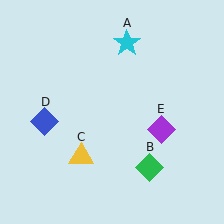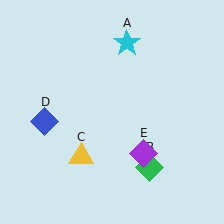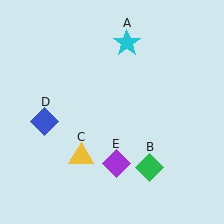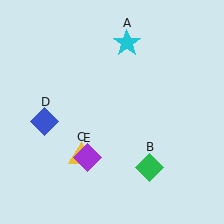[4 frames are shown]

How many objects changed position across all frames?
1 object changed position: purple diamond (object E).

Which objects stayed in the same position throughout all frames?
Cyan star (object A) and green diamond (object B) and yellow triangle (object C) and blue diamond (object D) remained stationary.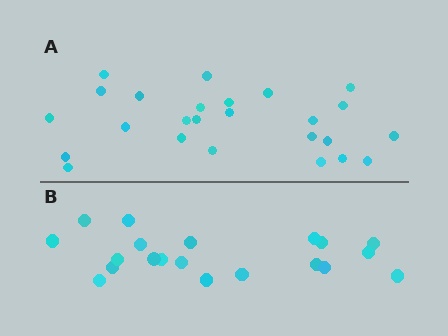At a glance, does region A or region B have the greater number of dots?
Region A (the top region) has more dots.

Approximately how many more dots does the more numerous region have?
Region A has about 5 more dots than region B.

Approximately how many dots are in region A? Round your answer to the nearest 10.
About 20 dots. (The exact count is 25, which rounds to 20.)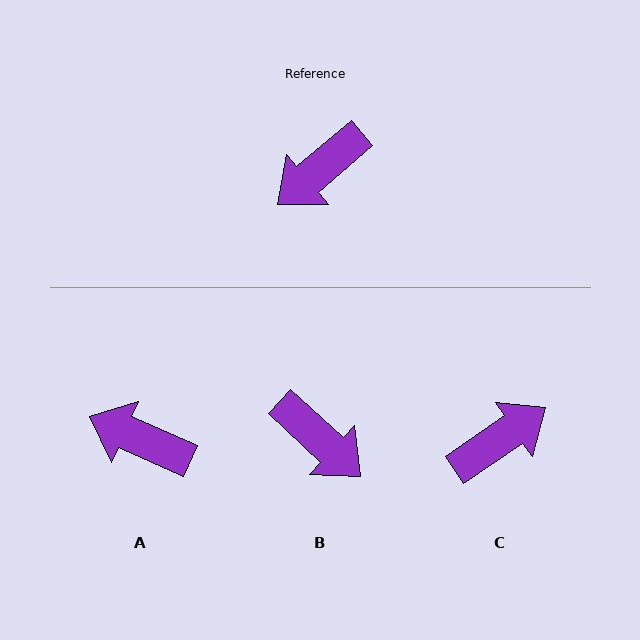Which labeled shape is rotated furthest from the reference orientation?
C, about 174 degrees away.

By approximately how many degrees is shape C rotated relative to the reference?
Approximately 174 degrees counter-clockwise.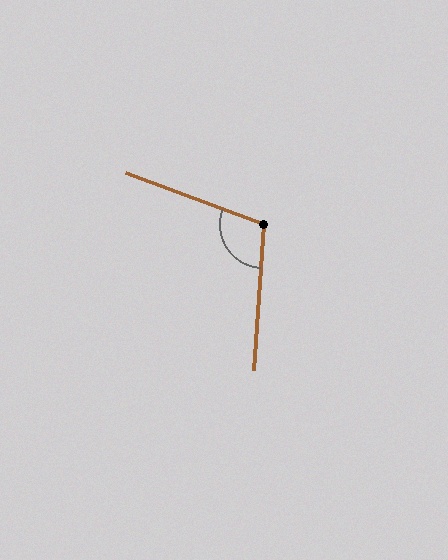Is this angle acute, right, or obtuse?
It is obtuse.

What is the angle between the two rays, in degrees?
Approximately 106 degrees.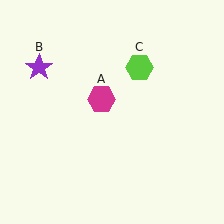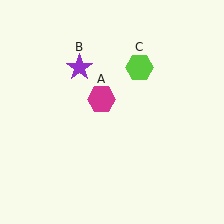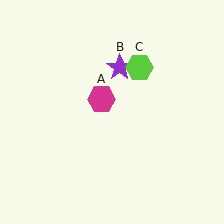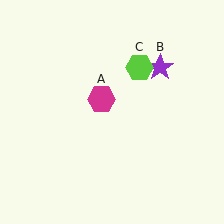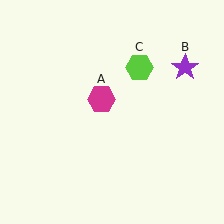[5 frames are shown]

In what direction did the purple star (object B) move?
The purple star (object B) moved right.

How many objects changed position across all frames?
1 object changed position: purple star (object B).